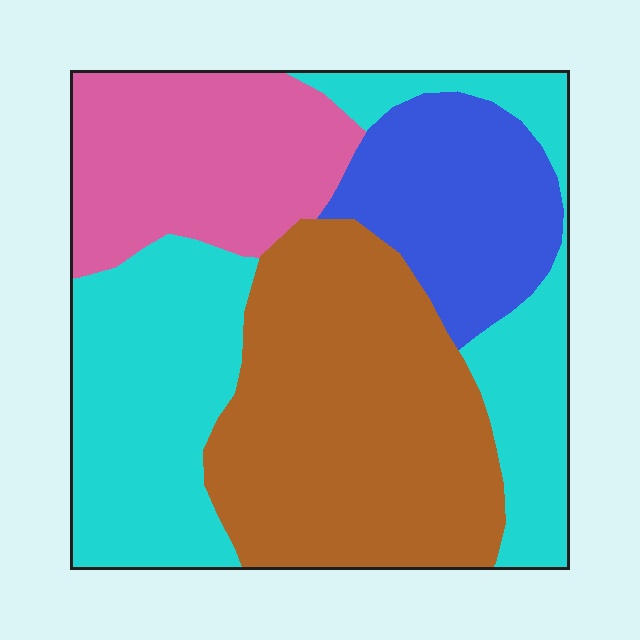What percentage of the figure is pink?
Pink takes up about one fifth (1/5) of the figure.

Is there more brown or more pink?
Brown.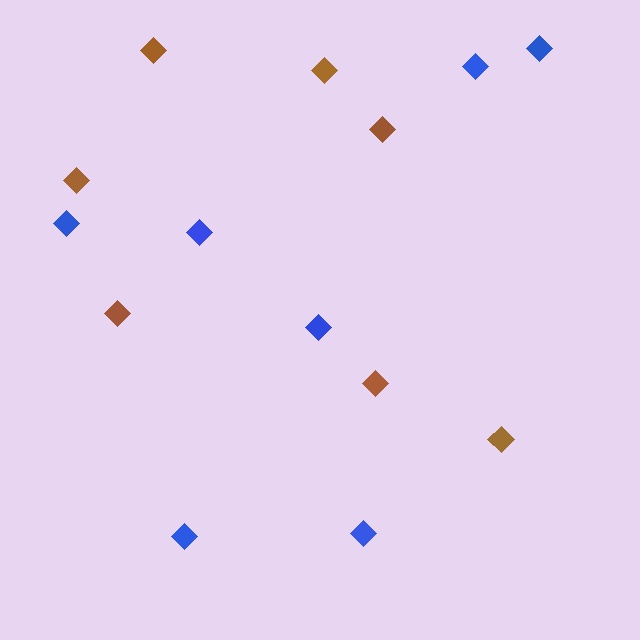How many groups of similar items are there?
There are 2 groups: one group of blue diamonds (7) and one group of brown diamonds (7).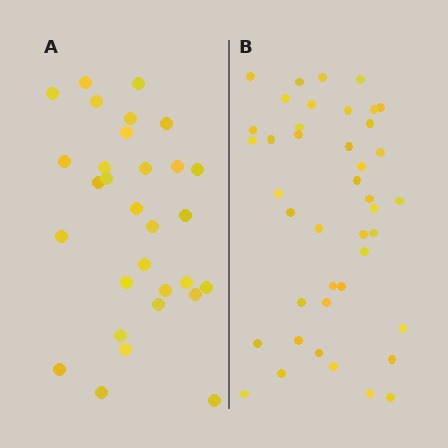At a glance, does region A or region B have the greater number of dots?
Region B (the right region) has more dots.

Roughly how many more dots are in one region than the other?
Region B has roughly 12 or so more dots than region A.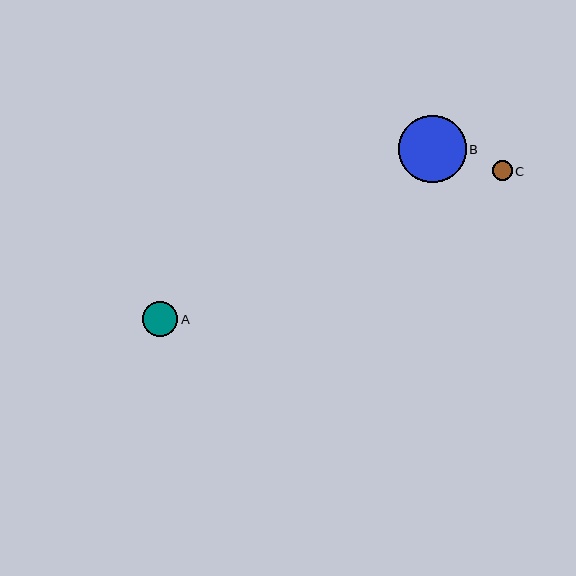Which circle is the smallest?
Circle C is the smallest with a size of approximately 20 pixels.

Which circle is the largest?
Circle B is the largest with a size of approximately 68 pixels.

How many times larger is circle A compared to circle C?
Circle A is approximately 1.8 times the size of circle C.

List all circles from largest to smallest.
From largest to smallest: B, A, C.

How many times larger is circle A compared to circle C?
Circle A is approximately 1.8 times the size of circle C.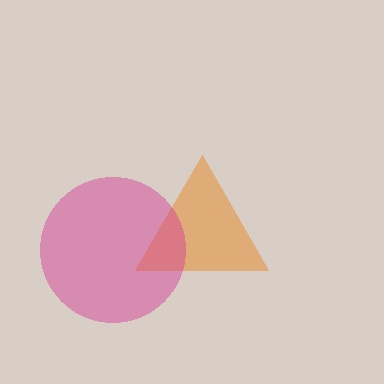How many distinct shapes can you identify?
There are 2 distinct shapes: an orange triangle, a magenta circle.